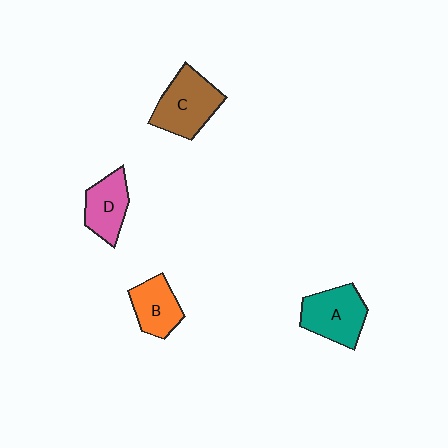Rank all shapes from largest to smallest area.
From largest to smallest: C (brown), A (teal), D (pink), B (orange).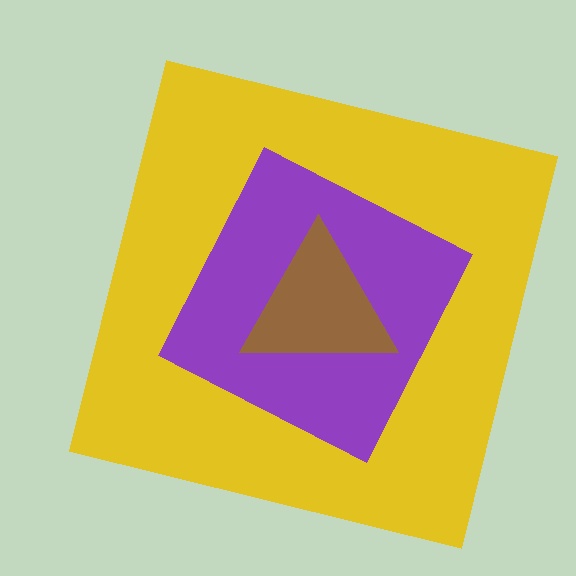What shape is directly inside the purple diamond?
The brown triangle.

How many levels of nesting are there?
3.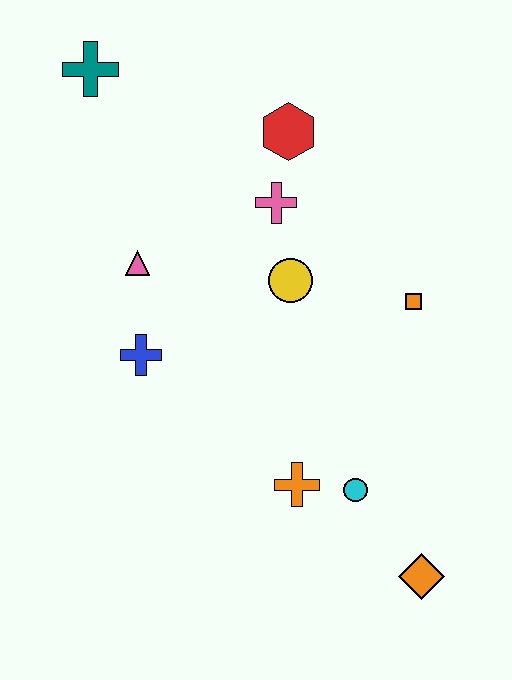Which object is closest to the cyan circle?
The orange cross is closest to the cyan circle.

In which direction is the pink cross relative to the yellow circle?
The pink cross is above the yellow circle.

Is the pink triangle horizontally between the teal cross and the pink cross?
Yes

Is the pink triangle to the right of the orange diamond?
No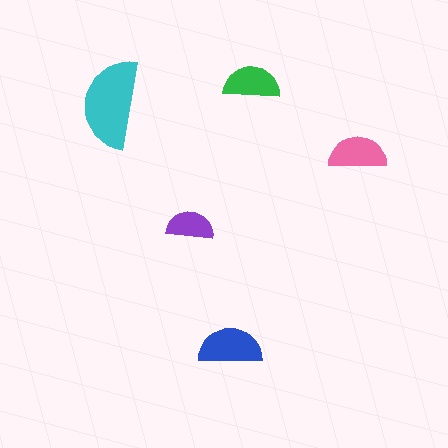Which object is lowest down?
The blue semicircle is bottommost.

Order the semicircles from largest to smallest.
the cyan one, the blue one, the pink one, the green one, the purple one.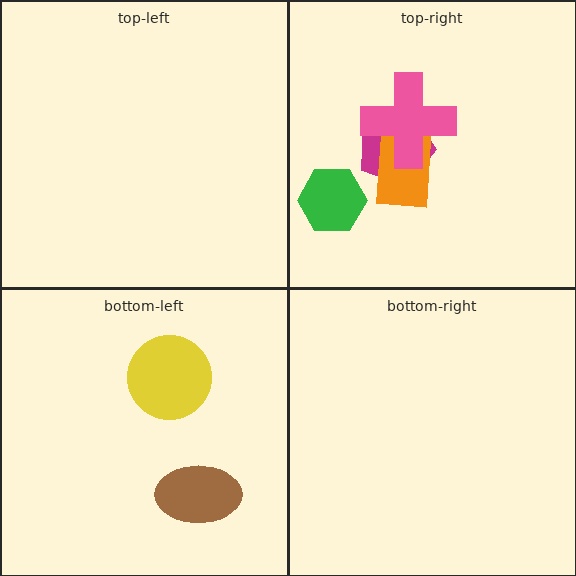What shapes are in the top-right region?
The magenta pentagon, the orange rectangle, the green hexagon, the pink cross.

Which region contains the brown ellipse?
The bottom-left region.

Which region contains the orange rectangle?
The top-right region.